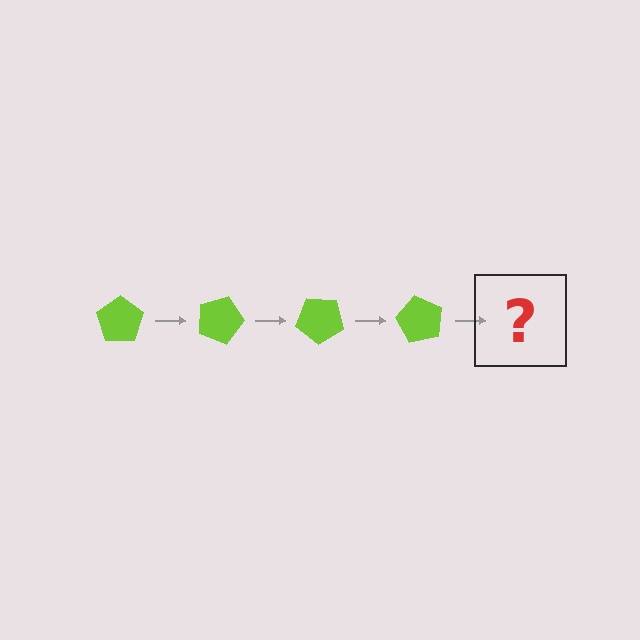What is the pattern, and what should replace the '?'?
The pattern is that the pentagon rotates 20 degrees each step. The '?' should be a lime pentagon rotated 80 degrees.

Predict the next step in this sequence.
The next step is a lime pentagon rotated 80 degrees.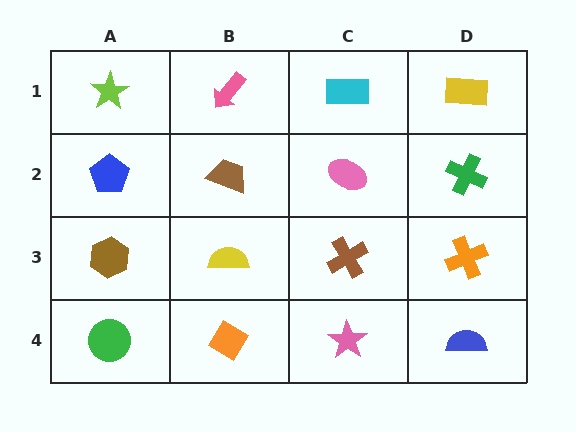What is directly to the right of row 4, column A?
An orange diamond.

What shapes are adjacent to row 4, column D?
An orange cross (row 3, column D), a pink star (row 4, column C).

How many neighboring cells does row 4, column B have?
3.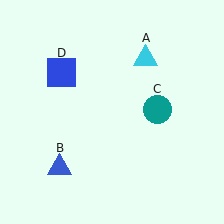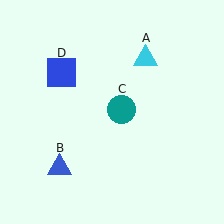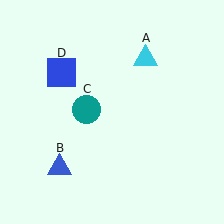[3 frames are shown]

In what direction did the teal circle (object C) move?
The teal circle (object C) moved left.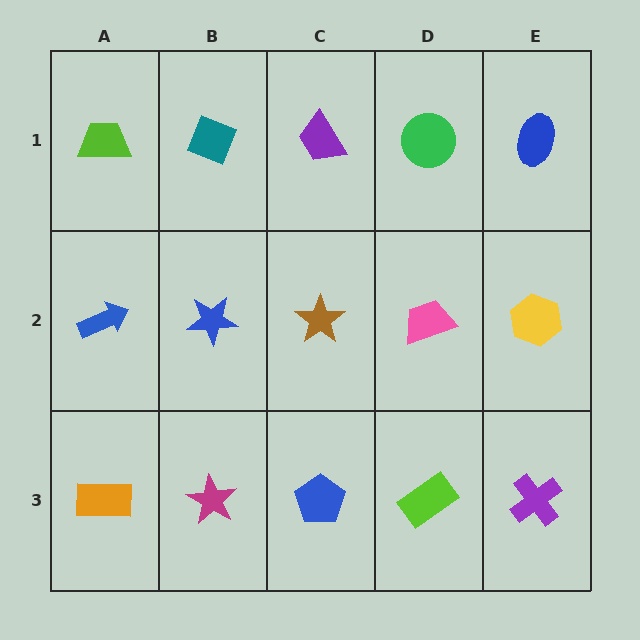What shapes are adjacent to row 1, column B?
A blue star (row 2, column B), a lime trapezoid (row 1, column A), a purple trapezoid (row 1, column C).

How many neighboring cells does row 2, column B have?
4.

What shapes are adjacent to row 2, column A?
A lime trapezoid (row 1, column A), an orange rectangle (row 3, column A), a blue star (row 2, column B).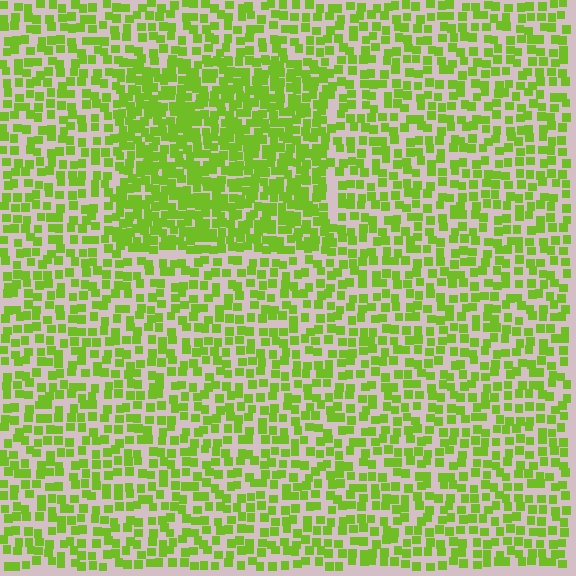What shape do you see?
I see a rectangle.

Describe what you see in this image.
The image contains small lime elements arranged at two different densities. A rectangle-shaped region is visible where the elements are more densely packed than the surrounding area.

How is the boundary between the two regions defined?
The boundary is defined by a change in element density (approximately 1.8x ratio). All elements are the same color, size, and shape.